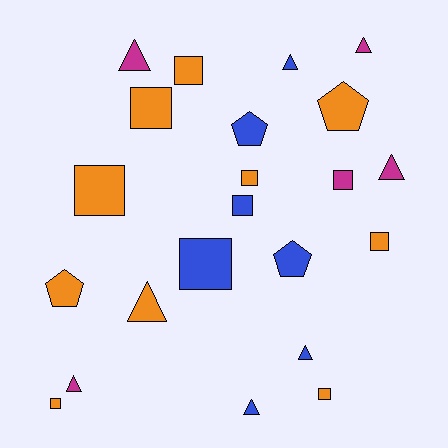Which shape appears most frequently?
Square, with 10 objects.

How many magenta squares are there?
There is 1 magenta square.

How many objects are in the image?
There are 22 objects.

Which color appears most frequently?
Orange, with 10 objects.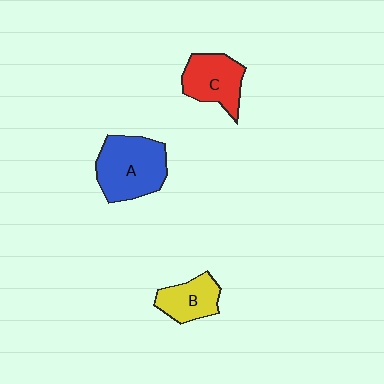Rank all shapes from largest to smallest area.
From largest to smallest: A (blue), C (red), B (yellow).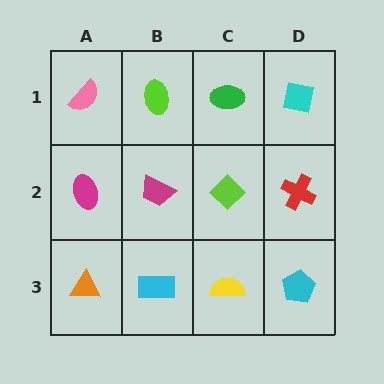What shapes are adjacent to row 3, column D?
A red cross (row 2, column D), a yellow semicircle (row 3, column C).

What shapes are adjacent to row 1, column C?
A lime diamond (row 2, column C), a lime ellipse (row 1, column B), a cyan square (row 1, column D).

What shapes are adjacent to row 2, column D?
A cyan square (row 1, column D), a cyan pentagon (row 3, column D), a lime diamond (row 2, column C).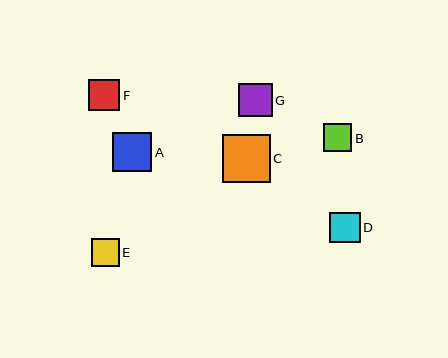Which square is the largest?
Square C is the largest with a size of approximately 48 pixels.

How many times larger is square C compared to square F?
Square C is approximately 1.5 times the size of square F.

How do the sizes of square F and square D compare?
Square F and square D are approximately the same size.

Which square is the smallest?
Square B is the smallest with a size of approximately 28 pixels.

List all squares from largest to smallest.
From largest to smallest: C, A, G, F, D, E, B.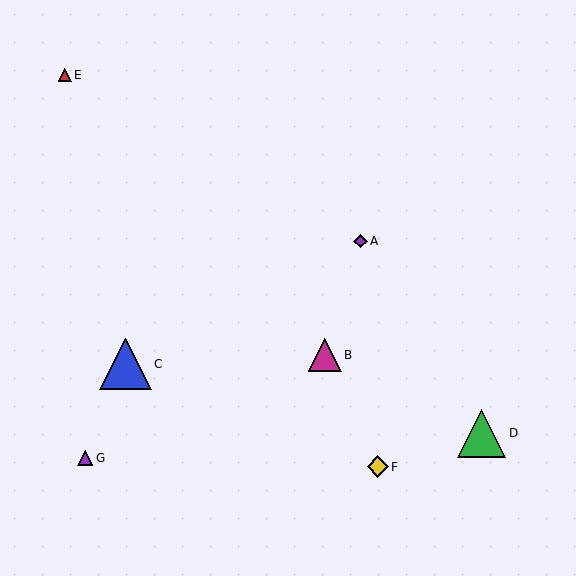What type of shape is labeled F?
Shape F is a yellow diamond.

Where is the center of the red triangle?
The center of the red triangle is at (65, 75).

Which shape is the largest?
The blue triangle (labeled C) is the largest.